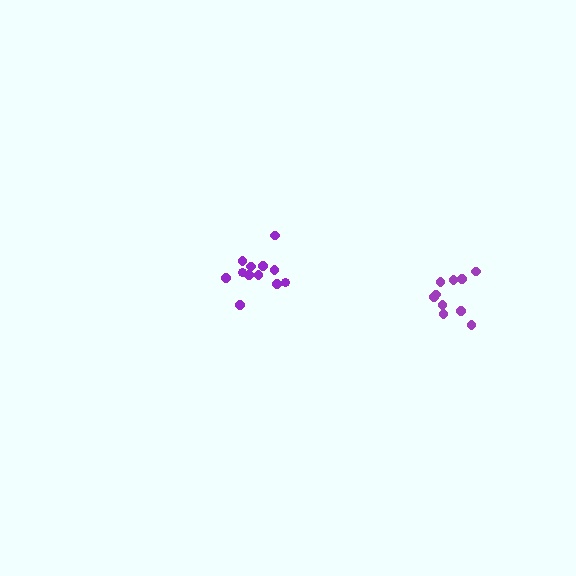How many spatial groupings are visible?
There are 2 spatial groupings.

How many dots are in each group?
Group 1: 12 dots, Group 2: 10 dots (22 total).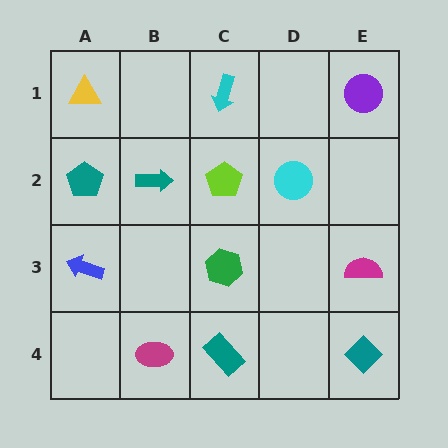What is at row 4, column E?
A teal diamond.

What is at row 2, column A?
A teal pentagon.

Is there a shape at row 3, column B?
No, that cell is empty.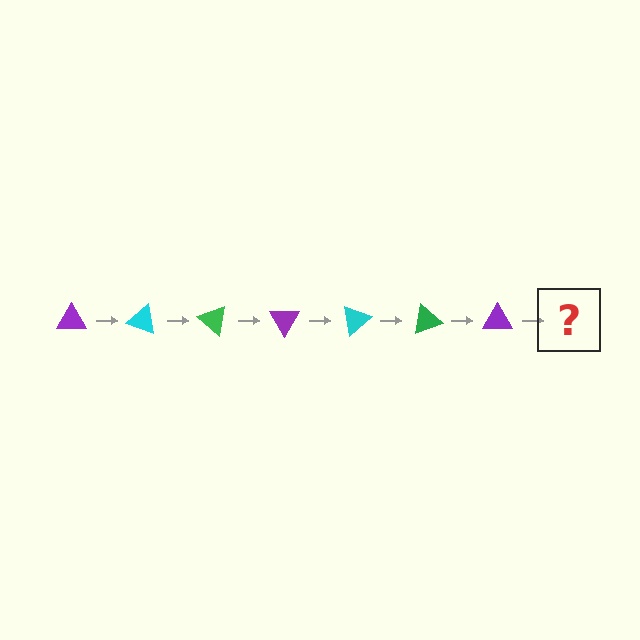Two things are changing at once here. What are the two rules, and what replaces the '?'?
The two rules are that it rotates 20 degrees each step and the color cycles through purple, cyan, and green. The '?' should be a cyan triangle, rotated 140 degrees from the start.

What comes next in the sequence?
The next element should be a cyan triangle, rotated 140 degrees from the start.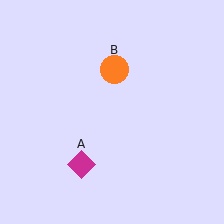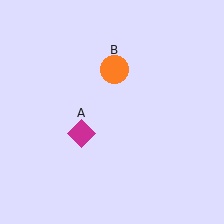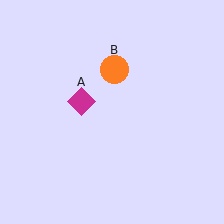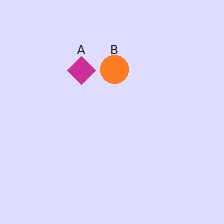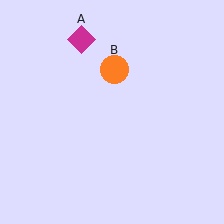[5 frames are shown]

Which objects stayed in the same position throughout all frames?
Orange circle (object B) remained stationary.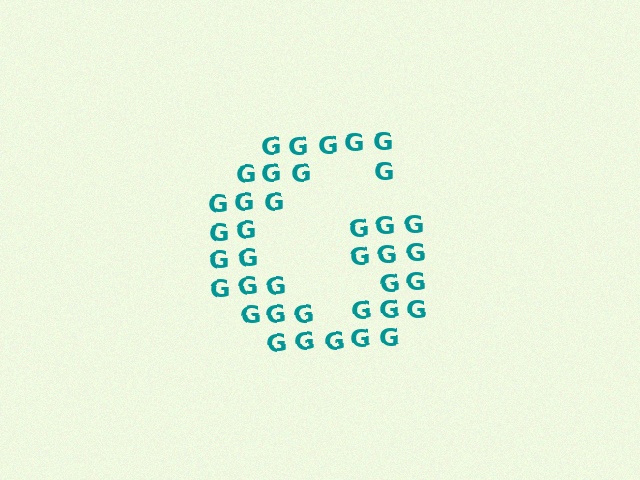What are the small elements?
The small elements are letter G's.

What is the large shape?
The large shape is the letter G.